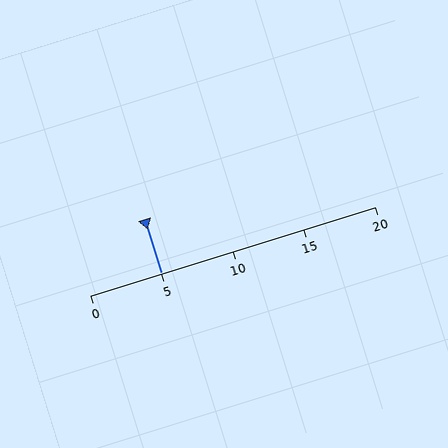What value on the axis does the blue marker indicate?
The marker indicates approximately 5.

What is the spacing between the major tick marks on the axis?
The major ticks are spaced 5 apart.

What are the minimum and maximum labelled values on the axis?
The axis runs from 0 to 20.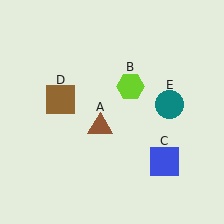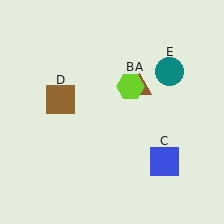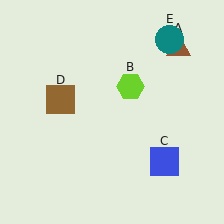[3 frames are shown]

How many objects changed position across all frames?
2 objects changed position: brown triangle (object A), teal circle (object E).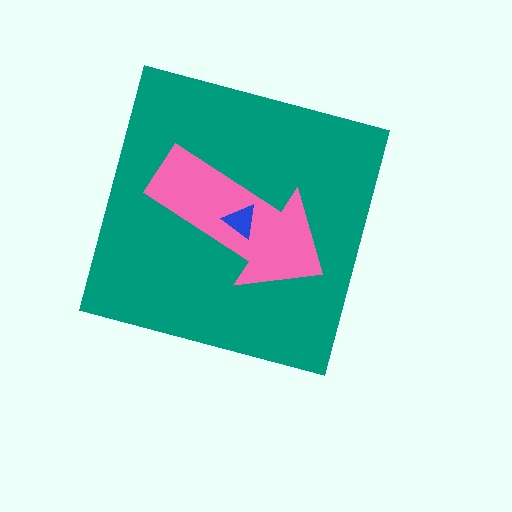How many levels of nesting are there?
3.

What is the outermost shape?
The teal square.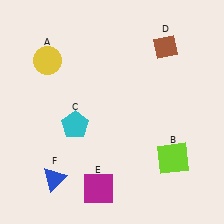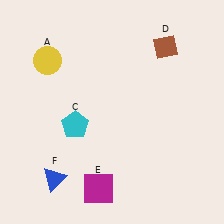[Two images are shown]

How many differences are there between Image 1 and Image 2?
There is 1 difference between the two images.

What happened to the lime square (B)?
The lime square (B) was removed in Image 2. It was in the bottom-right area of Image 1.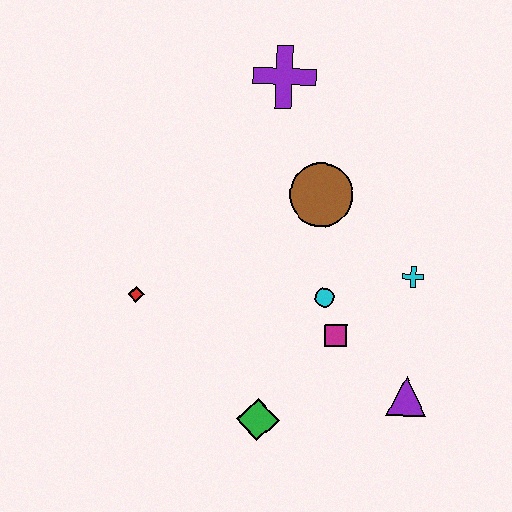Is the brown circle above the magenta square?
Yes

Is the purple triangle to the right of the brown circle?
Yes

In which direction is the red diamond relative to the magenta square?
The red diamond is to the left of the magenta square.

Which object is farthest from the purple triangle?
The purple cross is farthest from the purple triangle.